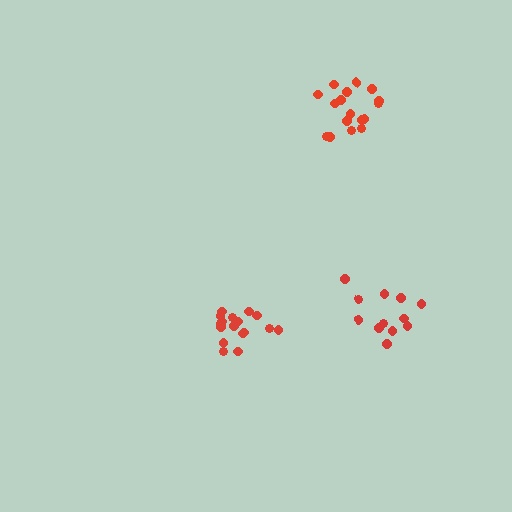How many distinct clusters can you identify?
There are 3 distinct clusters.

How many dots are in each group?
Group 1: 17 dots, Group 2: 12 dots, Group 3: 17 dots (46 total).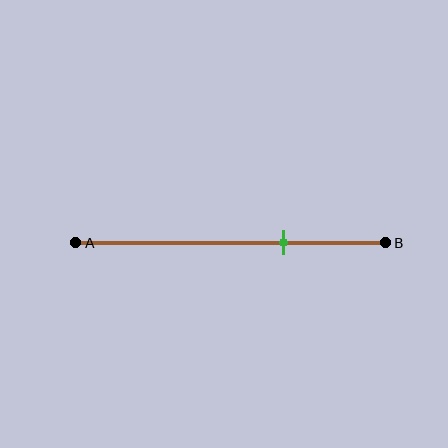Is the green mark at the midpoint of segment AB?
No, the mark is at about 65% from A, not at the 50% midpoint.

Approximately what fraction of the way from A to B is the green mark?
The green mark is approximately 65% of the way from A to B.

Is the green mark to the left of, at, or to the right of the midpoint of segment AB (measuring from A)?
The green mark is to the right of the midpoint of segment AB.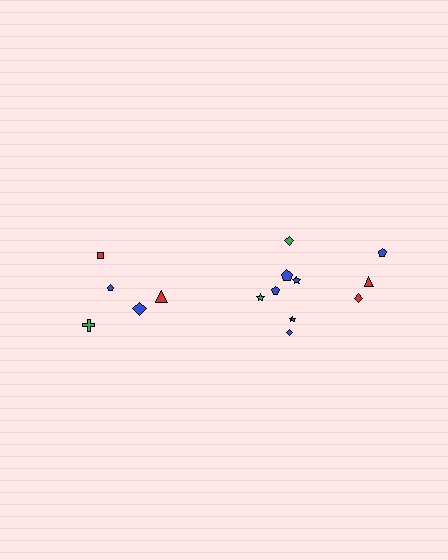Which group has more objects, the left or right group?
The right group.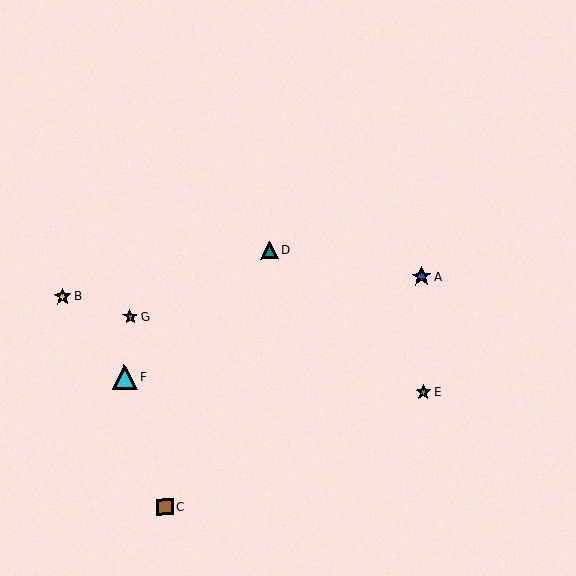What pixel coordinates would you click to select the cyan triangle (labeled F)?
Click at (124, 377) to select the cyan triangle F.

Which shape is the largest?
The cyan triangle (labeled F) is the largest.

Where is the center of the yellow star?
The center of the yellow star is at (63, 297).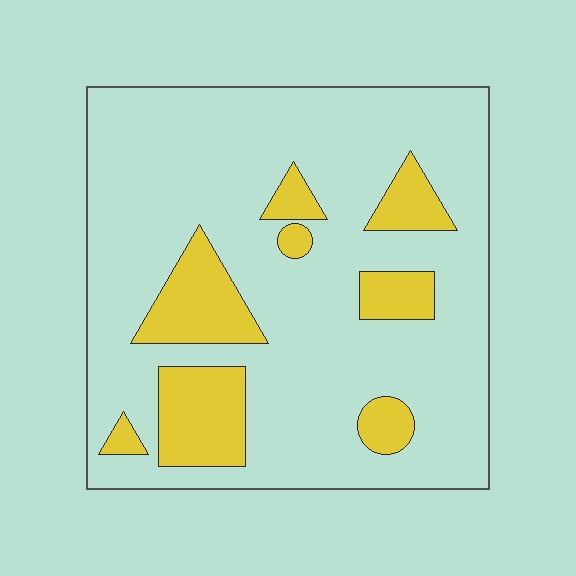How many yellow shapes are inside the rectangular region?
8.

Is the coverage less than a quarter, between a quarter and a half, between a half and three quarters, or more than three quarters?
Less than a quarter.